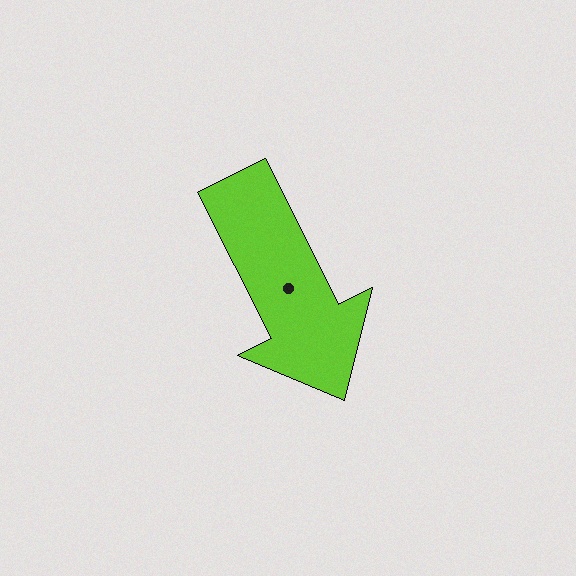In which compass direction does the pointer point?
Southeast.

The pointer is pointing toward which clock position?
Roughly 5 o'clock.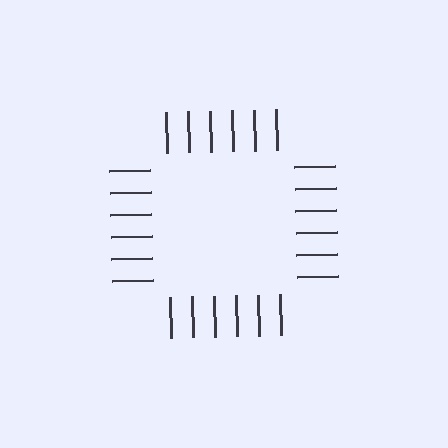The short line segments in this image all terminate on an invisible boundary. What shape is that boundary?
An illusory square — the line segments terminate on its edges but no continuous stroke is drawn.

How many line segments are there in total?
24 — 6 along each of the 4 edges.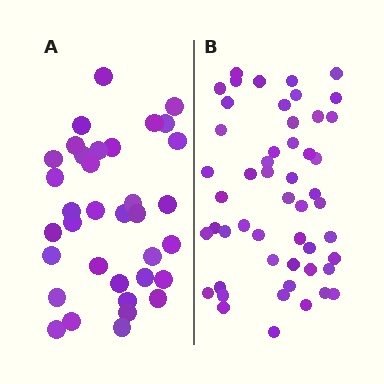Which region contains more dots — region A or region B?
Region B (the right region) has more dots.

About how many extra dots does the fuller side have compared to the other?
Region B has approximately 15 more dots than region A.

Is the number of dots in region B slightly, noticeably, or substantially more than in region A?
Region B has substantially more. The ratio is roughly 1.5 to 1.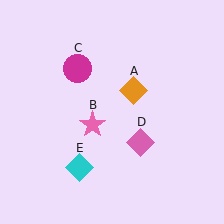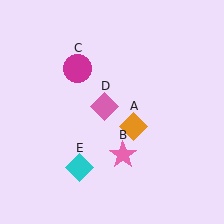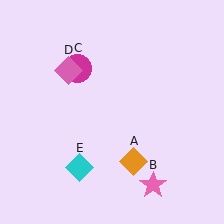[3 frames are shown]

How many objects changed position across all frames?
3 objects changed position: orange diamond (object A), pink star (object B), pink diamond (object D).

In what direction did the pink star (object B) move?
The pink star (object B) moved down and to the right.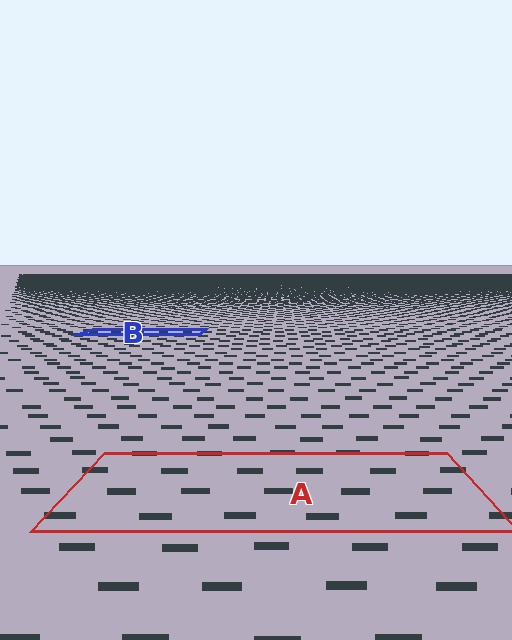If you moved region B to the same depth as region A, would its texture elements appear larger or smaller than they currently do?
They would appear larger. At a closer depth, the same texture elements are projected at a bigger on-screen size.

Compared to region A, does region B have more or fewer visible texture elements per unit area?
Region B has more texture elements per unit area — they are packed more densely because it is farther away.